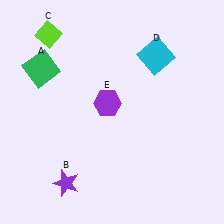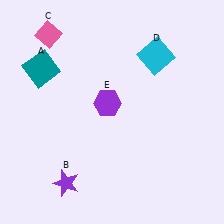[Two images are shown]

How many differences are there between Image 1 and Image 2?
There are 2 differences between the two images.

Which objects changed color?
A changed from green to teal. C changed from lime to pink.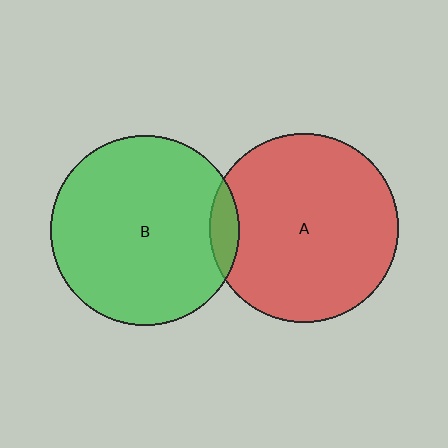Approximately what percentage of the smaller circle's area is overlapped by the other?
Approximately 5%.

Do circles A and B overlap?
Yes.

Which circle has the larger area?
Circle B (green).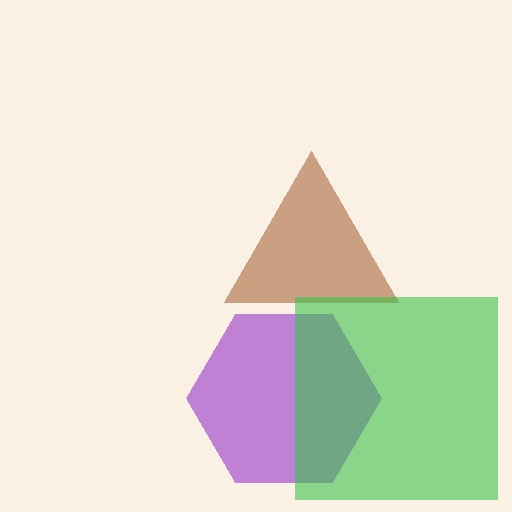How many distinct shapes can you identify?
There are 3 distinct shapes: a purple hexagon, a brown triangle, a green square.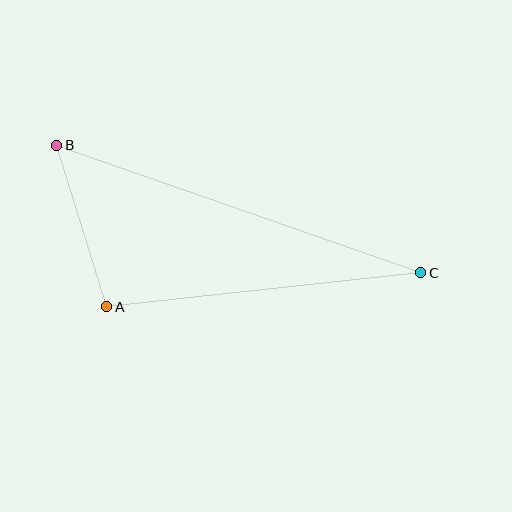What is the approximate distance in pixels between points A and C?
The distance between A and C is approximately 316 pixels.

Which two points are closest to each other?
Points A and B are closest to each other.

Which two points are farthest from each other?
Points B and C are farthest from each other.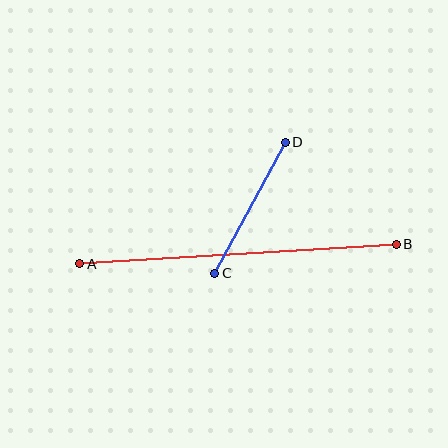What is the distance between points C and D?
The distance is approximately 149 pixels.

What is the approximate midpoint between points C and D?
The midpoint is at approximately (250, 208) pixels.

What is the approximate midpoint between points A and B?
The midpoint is at approximately (238, 254) pixels.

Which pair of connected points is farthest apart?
Points A and B are farthest apart.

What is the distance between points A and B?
The distance is approximately 317 pixels.